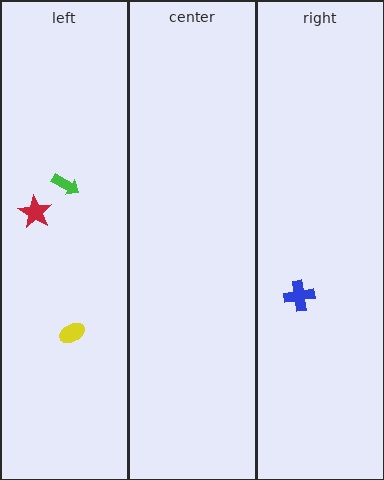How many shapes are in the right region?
1.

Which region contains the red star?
The left region.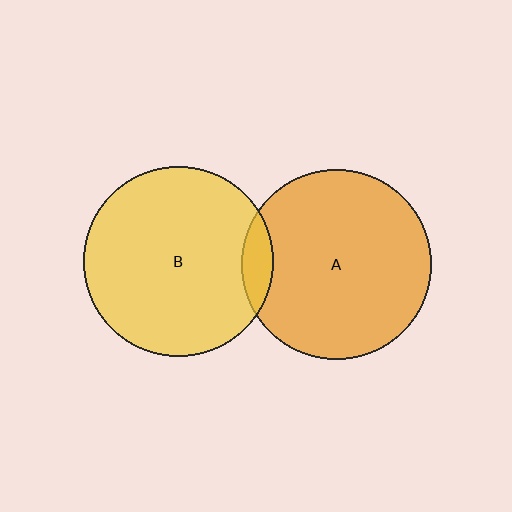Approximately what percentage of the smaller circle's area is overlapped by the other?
Approximately 10%.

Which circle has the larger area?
Circle B (yellow).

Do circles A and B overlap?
Yes.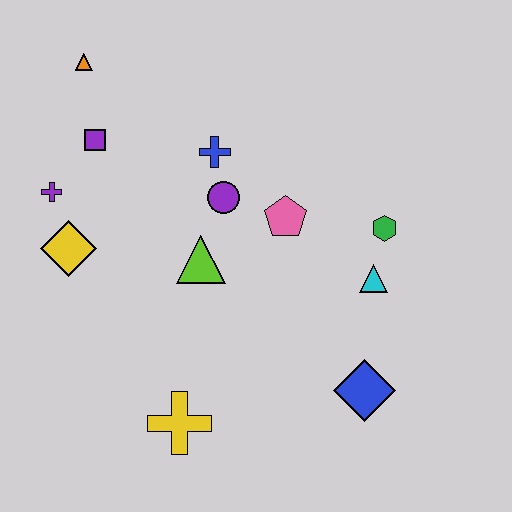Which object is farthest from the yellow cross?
The orange triangle is farthest from the yellow cross.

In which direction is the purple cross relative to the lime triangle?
The purple cross is to the left of the lime triangle.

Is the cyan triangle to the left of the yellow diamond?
No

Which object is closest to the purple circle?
The blue cross is closest to the purple circle.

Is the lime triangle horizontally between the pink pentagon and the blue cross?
No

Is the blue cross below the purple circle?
No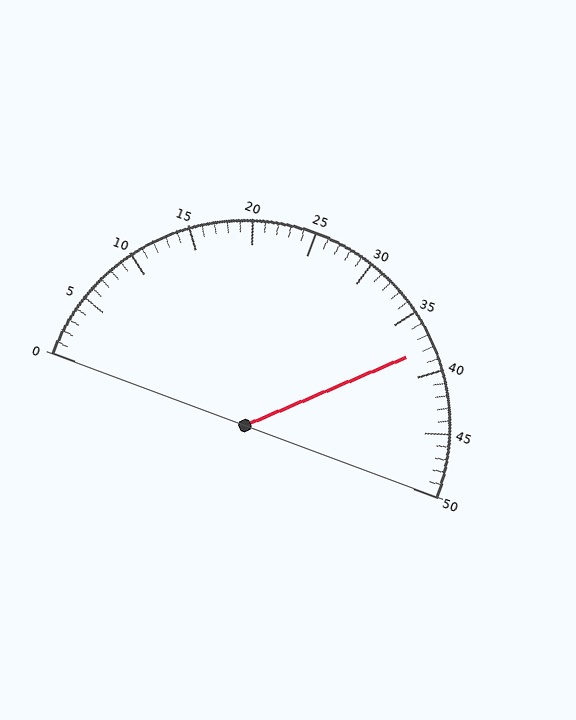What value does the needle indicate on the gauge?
The needle indicates approximately 38.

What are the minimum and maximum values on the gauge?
The gauge ranges from 0 to 50.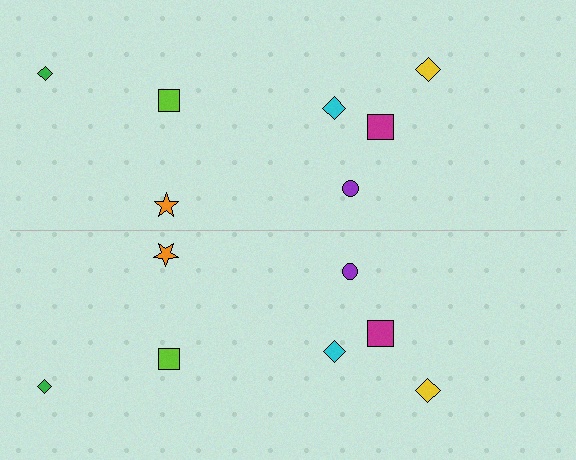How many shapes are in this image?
There are 14 shapes in this image.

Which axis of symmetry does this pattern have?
The pattern has a horizontal axis of symmetry running through the center of the image.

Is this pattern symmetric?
Yes, this pattern has bilateral (reflection) symmetry.